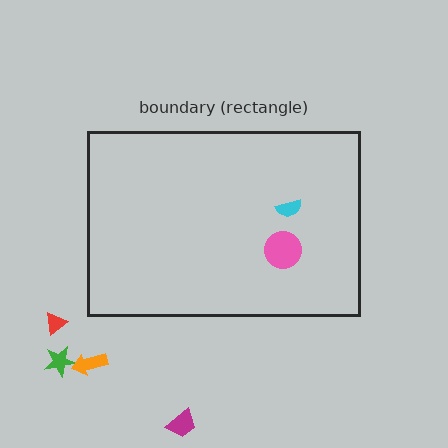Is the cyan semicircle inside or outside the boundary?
Inside.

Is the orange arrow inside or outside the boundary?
Outside.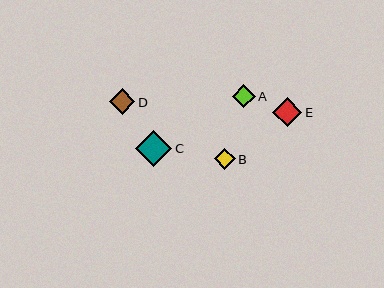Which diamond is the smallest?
Diamond B is the smallest with a size of approximately 21 pixels.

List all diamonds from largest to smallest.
From largest to smallest: C, E, D, A, B.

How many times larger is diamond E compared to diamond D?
Diamond E is approximately 1.1 times the size of diamond D.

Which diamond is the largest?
Diamond C is the largest with a size of approximately 36 pixels.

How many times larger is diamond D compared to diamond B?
Diamond D is approximately 1.2 times the size of diamond B.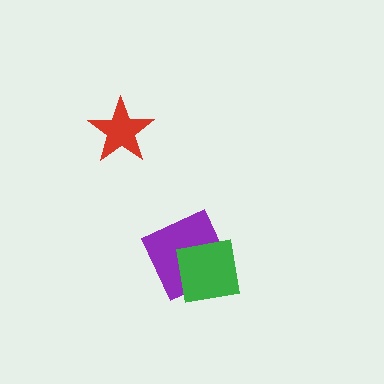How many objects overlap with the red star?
0 objects overlap with the red star.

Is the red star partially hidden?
No, no other shape covers it.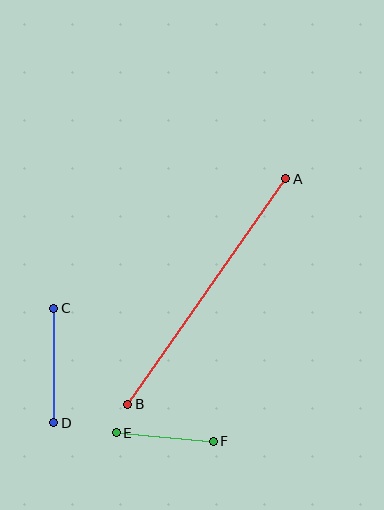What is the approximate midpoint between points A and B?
The midpoint is at approximately (207, 292) pixels.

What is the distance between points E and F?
The distance is approximately 97 pixels.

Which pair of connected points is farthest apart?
Points A and B are farthest apart.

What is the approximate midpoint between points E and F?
The midpoint is at approximately (165, 437) pixels.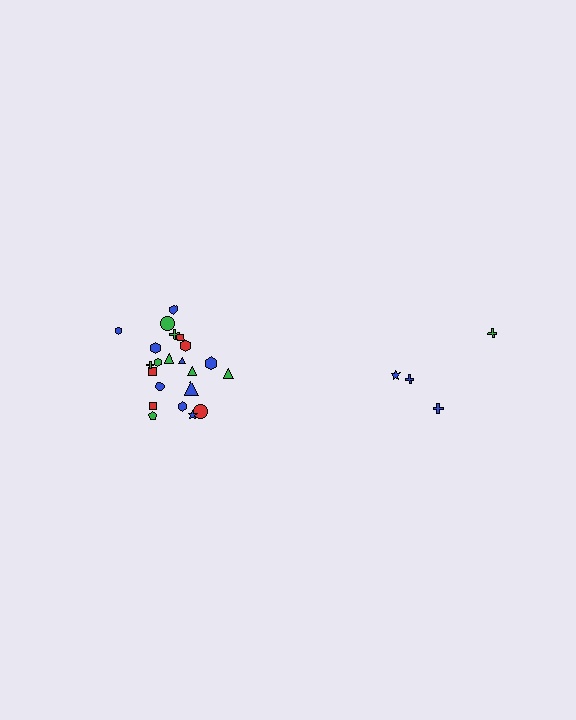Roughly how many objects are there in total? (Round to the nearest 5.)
Roughly 25 objects in total.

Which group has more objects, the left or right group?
The left group.